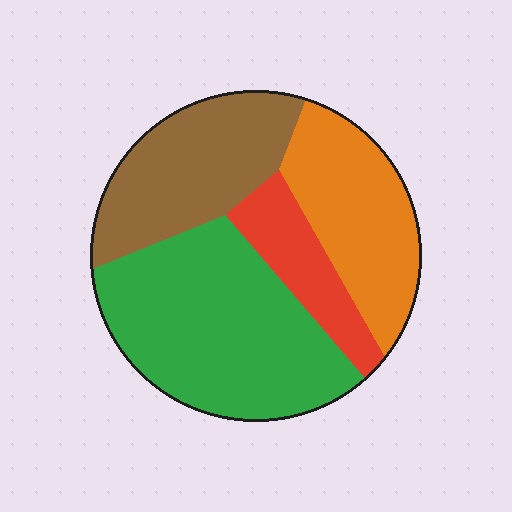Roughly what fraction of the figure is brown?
Brown takes up less than a quarter of the figure.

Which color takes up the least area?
Red, at roughly 10%.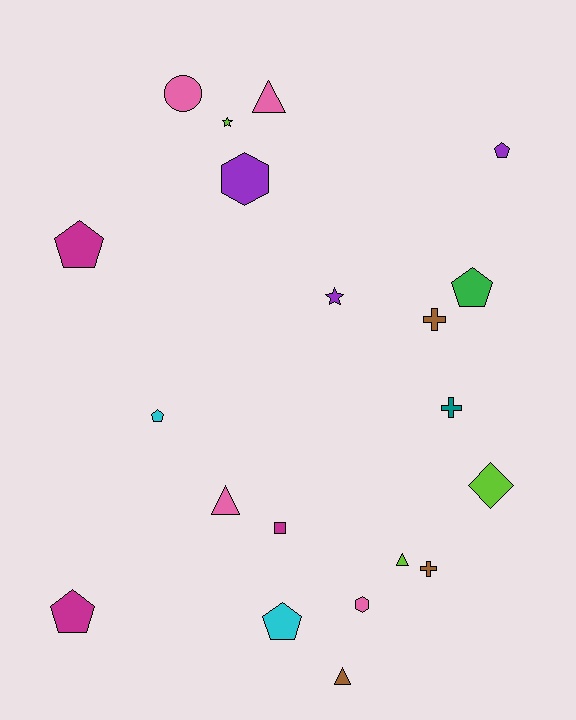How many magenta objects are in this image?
There are 3 magenta objects.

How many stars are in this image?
There are 2 stars.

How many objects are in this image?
There are 20 objects.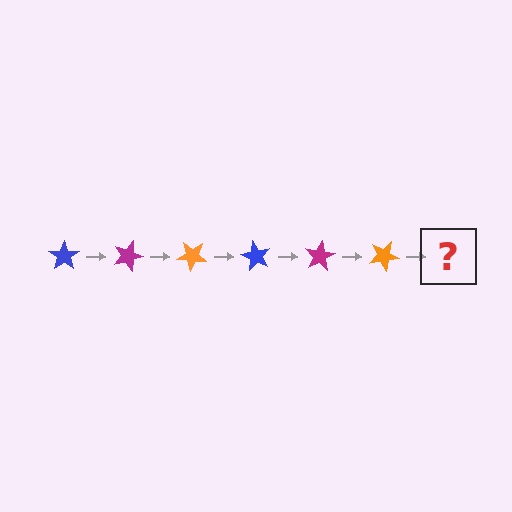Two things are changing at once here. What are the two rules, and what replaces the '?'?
The two rules are that it rotates 20 degrees each step and the color cycles through blue, magenta, and orange. The '?' should be a blue star, rotated 120 degrees from the start.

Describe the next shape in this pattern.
It should be a blue star, rotated 120 degrees from the start.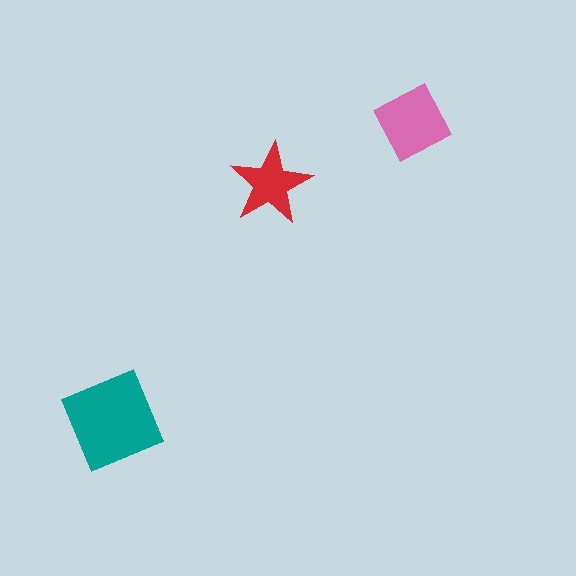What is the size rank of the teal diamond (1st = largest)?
1st.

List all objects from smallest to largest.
The red star, the pink square, the teal diamond.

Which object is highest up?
The pink square is topmost.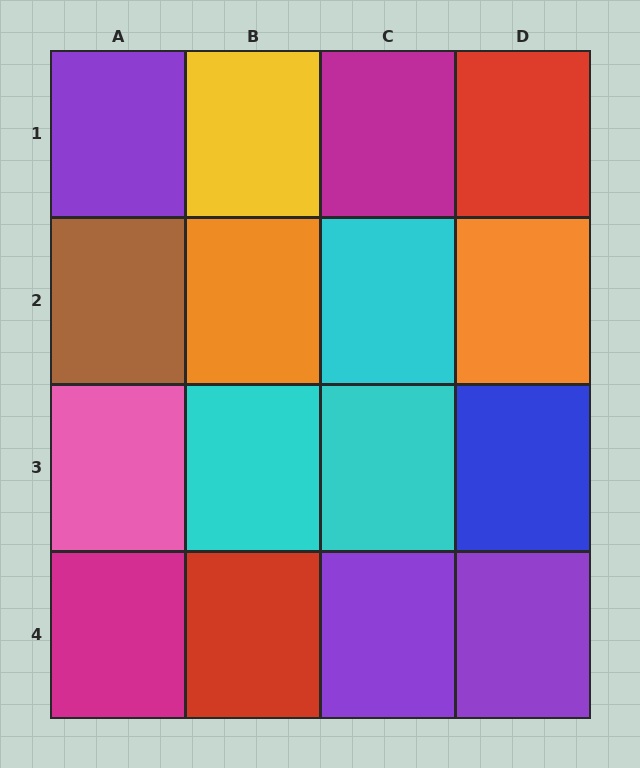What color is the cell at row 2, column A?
Brown.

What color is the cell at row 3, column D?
Blue.